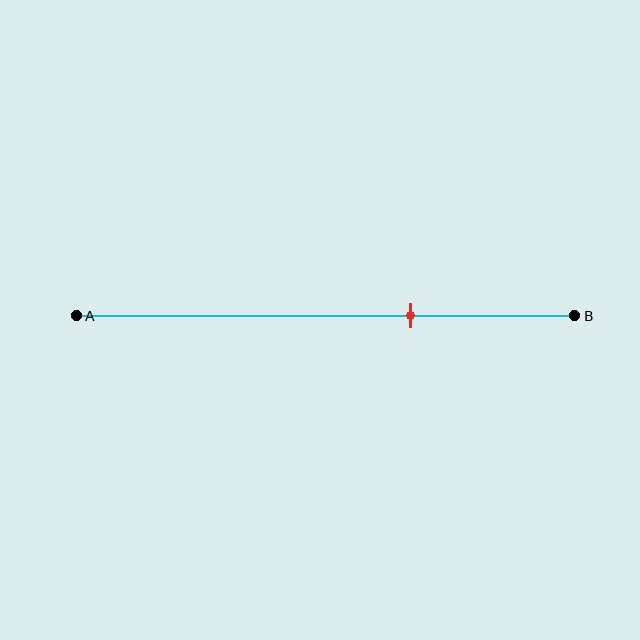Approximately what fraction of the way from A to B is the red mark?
The red mark is approximately 65% of the way from A to B.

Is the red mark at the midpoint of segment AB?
No, the mark is at about 65% from A, not at the 50% midpoint.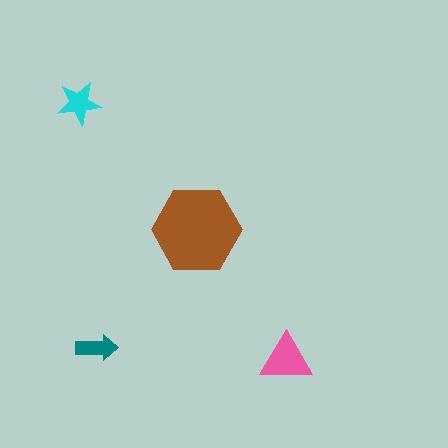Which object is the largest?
The brown hexagon.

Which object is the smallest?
The teal arrow.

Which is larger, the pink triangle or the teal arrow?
The pink triangle.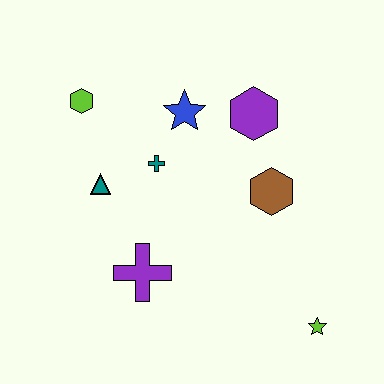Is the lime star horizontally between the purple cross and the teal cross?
No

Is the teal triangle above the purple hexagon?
No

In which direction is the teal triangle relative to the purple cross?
The teal triangle is above the purple cross.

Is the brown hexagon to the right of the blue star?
Yes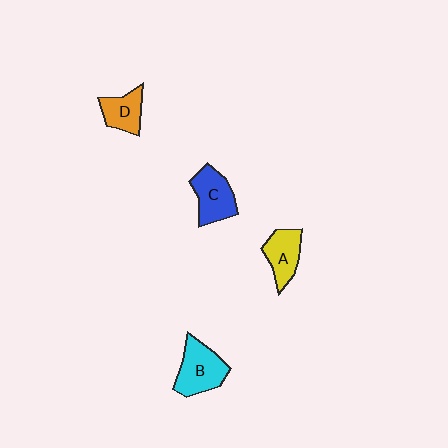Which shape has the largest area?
Shape B (cyan).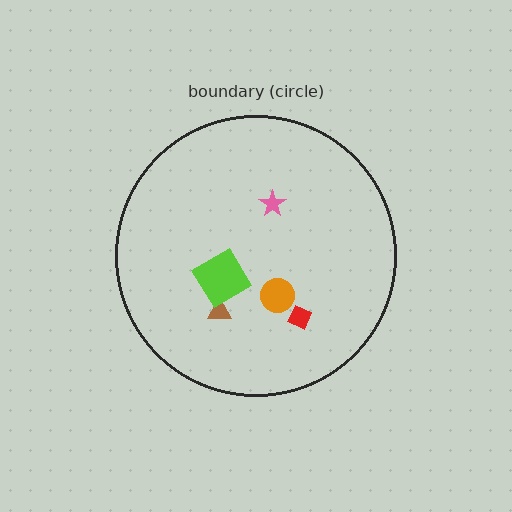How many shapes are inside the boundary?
5 inside, 0 outside.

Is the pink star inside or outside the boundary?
Inside.